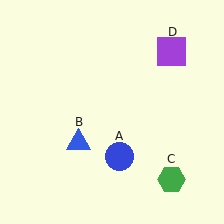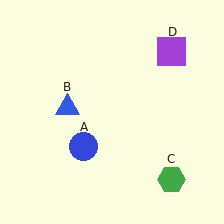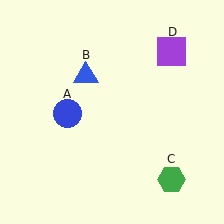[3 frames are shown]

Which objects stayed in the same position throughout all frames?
Green hexagon (object C) and purple square (object D) remained stationary.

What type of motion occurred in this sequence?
The blue circle (object A), blue triangle (object B) rotated clockwise around the center of the scene.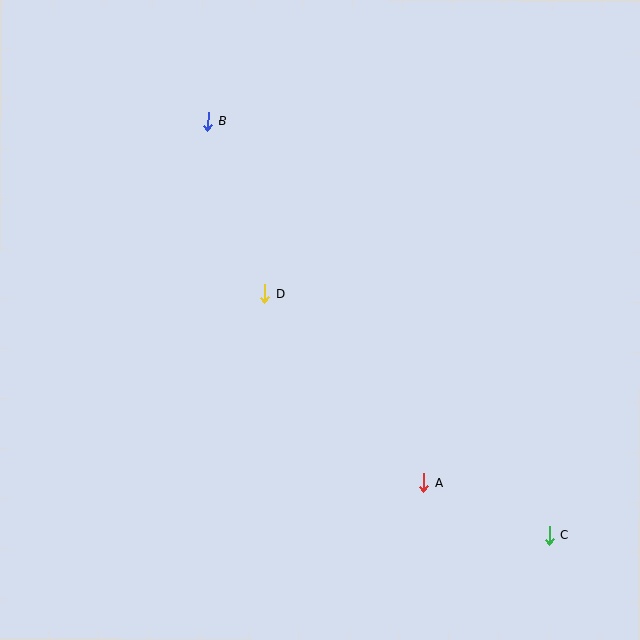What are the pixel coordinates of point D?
Point D is at (265, 293).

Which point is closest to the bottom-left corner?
Point D is closest to the bottom-left corner.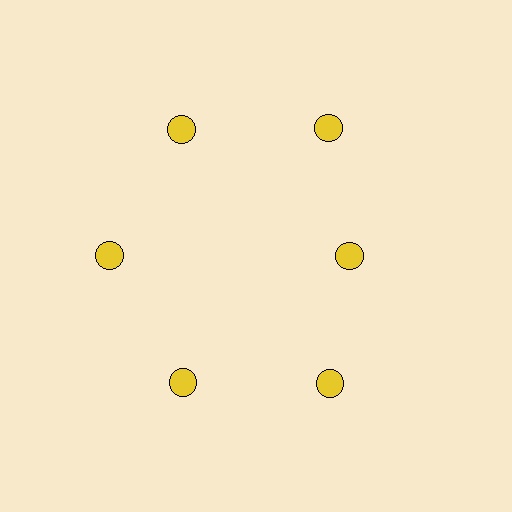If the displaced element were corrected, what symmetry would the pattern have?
It would have 6-fold rotational symmetry — the pattern would map onto itself every 60 degrees.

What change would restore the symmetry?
The symmetry would be restored by moving it outward, back onto the ring so that all 6 circles sit at equal angles and equal distance from the center.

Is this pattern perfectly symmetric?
No. The 6 yellow circles are arranged in a ring, but one element near the 3 o'clock position is pulled inward toward the center, breaking the 6-fold rotational symmetry.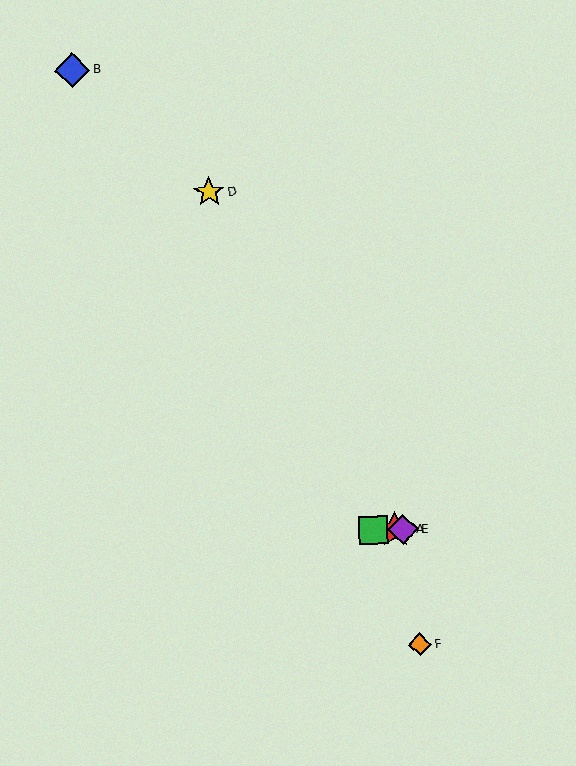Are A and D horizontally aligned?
No, A is at y≈530 and D is at y≈192.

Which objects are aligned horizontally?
Objects A, C, E are aligned horizontally.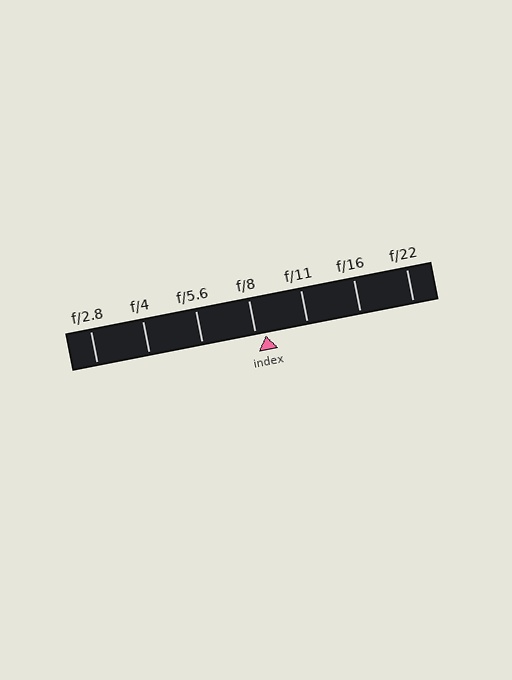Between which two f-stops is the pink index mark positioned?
The index mark is between f/8 and f/11.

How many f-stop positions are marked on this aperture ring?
There are 7 f-stop positions marked.